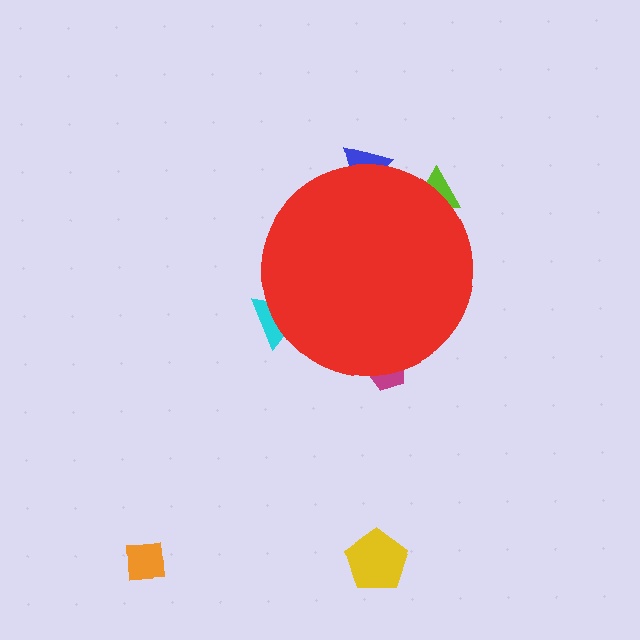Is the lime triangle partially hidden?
Yes, the lime triangle is partially hidden behind the red circle.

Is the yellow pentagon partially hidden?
No, the yellow pentagon is fully visible.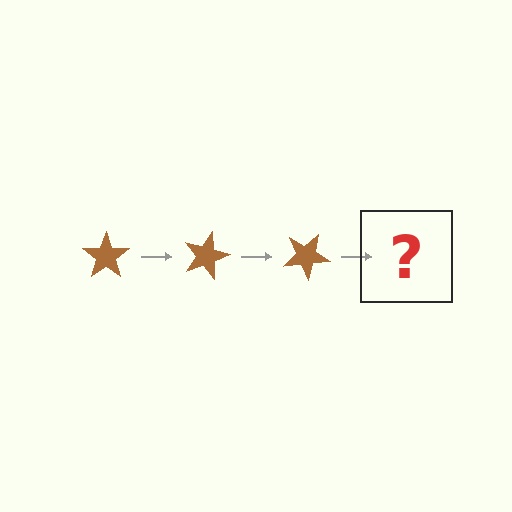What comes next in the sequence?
The next element should be a brown star rotated 45 degrees.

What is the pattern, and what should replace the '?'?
The pattern is that the star rotates 15 degrees each step. The '?' should be a brown star rotated 45 degrees.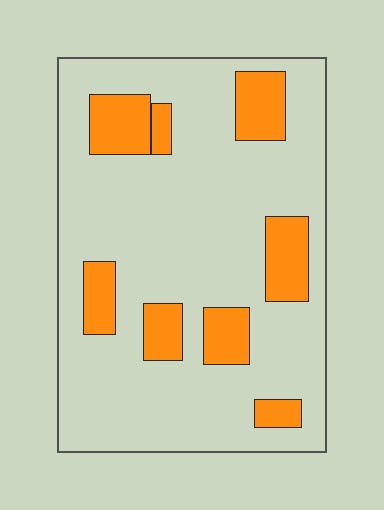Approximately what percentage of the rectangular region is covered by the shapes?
Approximately 20%.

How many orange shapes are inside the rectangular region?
8.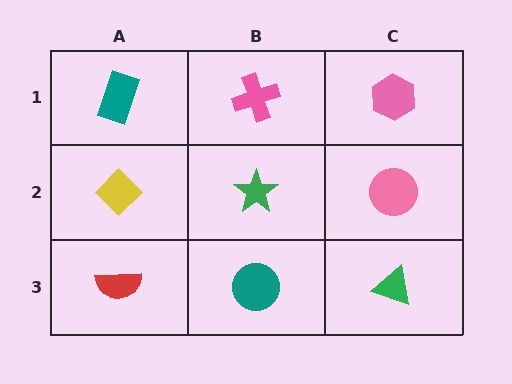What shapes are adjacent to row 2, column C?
A pink hexagon (row 1, column C), a green triangle (row 3, column C), a green star (row 2, column B).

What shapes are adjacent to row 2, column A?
A teal rectangle (row 1, column A), a red semicircle (row 3, column A), a green star (row 2, column B).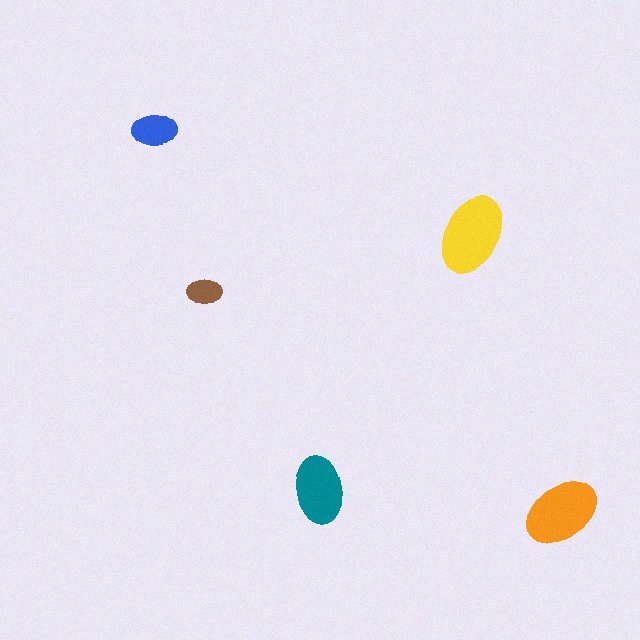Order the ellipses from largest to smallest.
the yellow one, the orange one, the teal one, the blue one, the brown one.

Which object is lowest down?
The orange ellipse is bottommost.